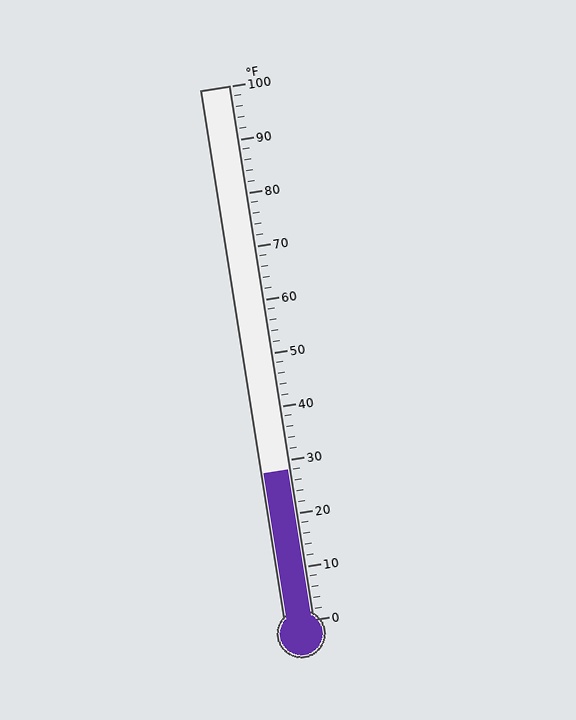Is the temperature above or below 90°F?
The temperature is below 90°F.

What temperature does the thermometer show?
The thermometer shows approximately 28°F.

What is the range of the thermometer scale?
The thermometer scale ranges from 0°F to 100°F.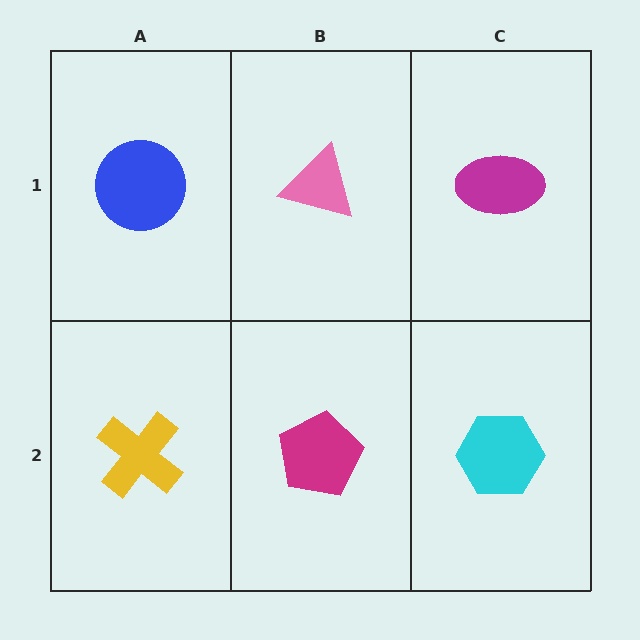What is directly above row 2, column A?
A blue circle.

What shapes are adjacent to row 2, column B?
A pink triangle (row 1, column B), a yellow cross (row 2, column A), a cyan hexagon (row 2, column C).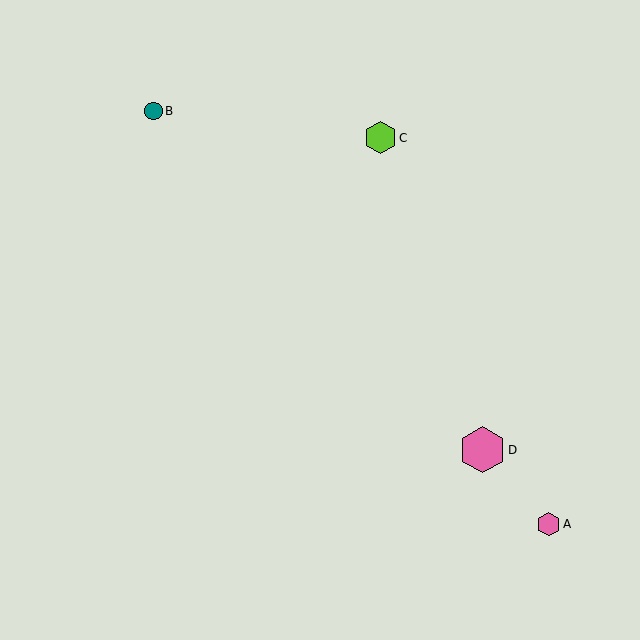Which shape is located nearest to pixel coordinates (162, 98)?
The teal circle (labeled B) at (154, 111) is nearest to that location.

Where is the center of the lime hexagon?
The center of the lime hexagon is at (380, 138).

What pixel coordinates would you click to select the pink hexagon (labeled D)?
Click at (482, 450) to select the pink hexagon D.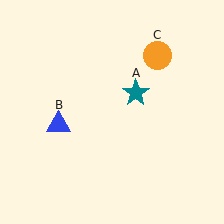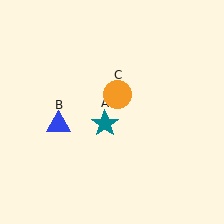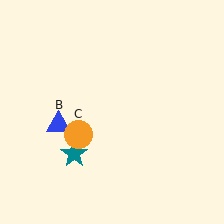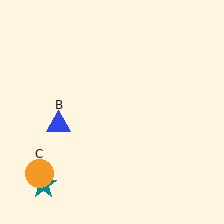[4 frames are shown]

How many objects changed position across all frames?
2 objects changed position: teal star (object A), orange circle (object C).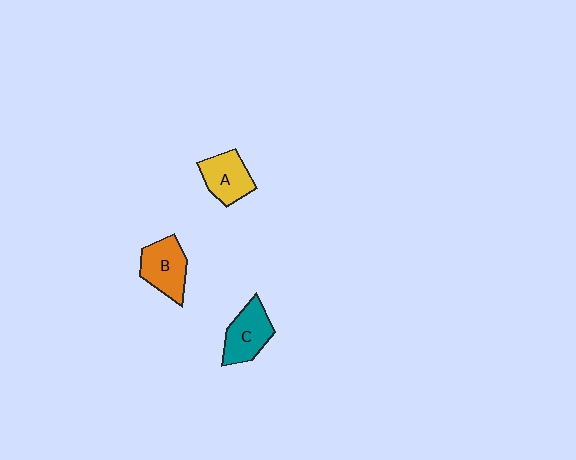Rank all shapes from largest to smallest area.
From largest to smallest: B (orange), C (teal), A (yellow).